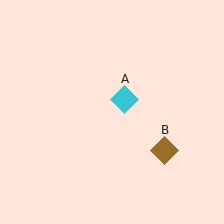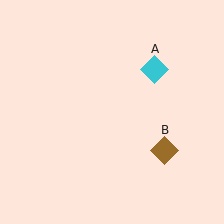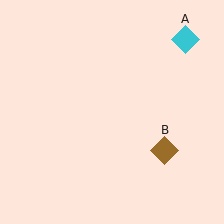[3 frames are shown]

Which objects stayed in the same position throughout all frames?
Brown diamond (object B) remained stationary.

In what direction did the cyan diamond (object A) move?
The cyan diamond (object A) moved up and to the right.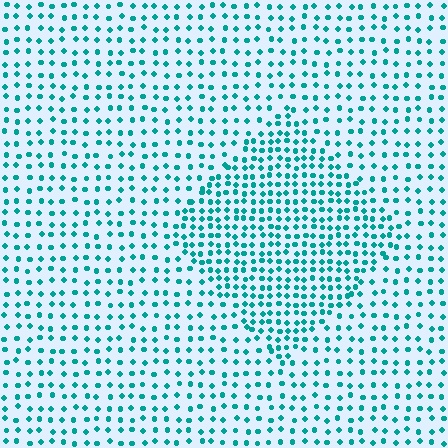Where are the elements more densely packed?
The elements are more densely packed inside the diamond boundary.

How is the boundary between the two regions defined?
The boundary is defined by a change in element density (approximately 1.8x ratio). All elements are the same color, size, and shape.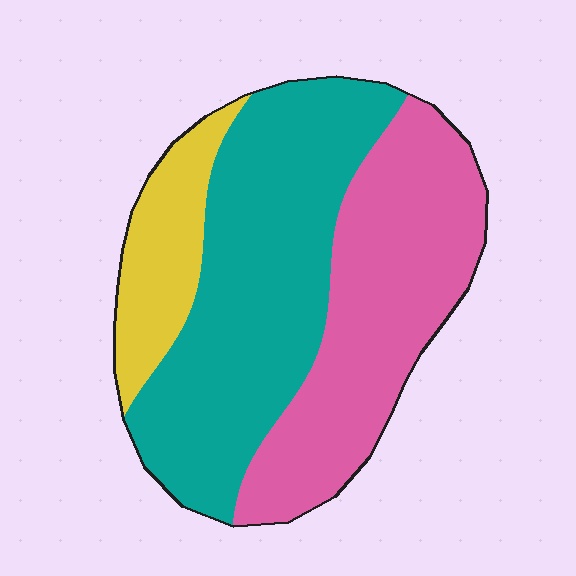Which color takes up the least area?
Yellow, at roughly 15%.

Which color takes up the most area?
Teal, at roughly 45%.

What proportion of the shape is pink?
Pink takes up about three eighths (3/8) of the shape.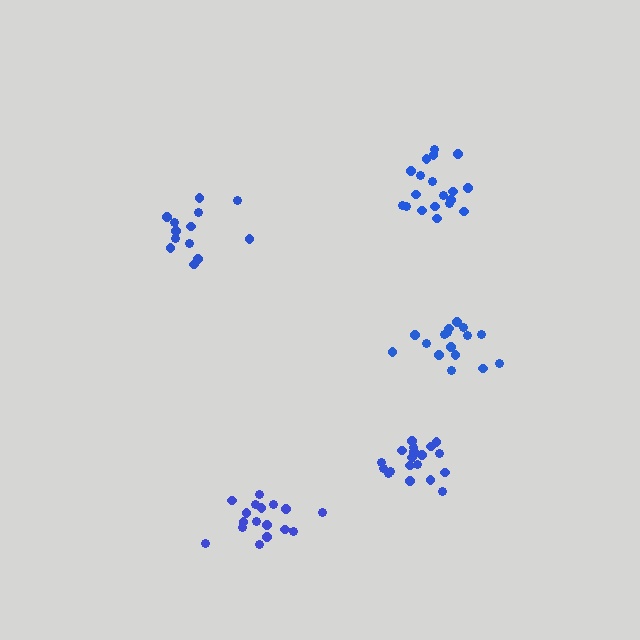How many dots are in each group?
Group 1: 19 dots, Group 2: 16 dots, Group 3: 13 dots, Group 4: 17 dots, Group 5: 19 dots (84 total).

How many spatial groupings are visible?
There are 5 spatial groupings.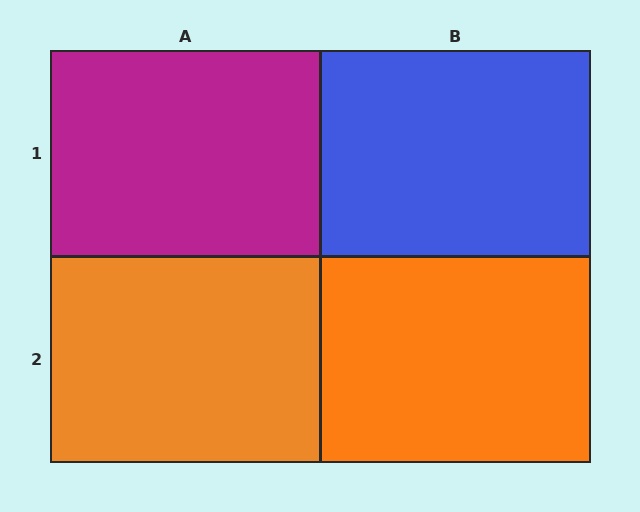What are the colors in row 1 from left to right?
Magenta, blue.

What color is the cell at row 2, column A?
Orange.